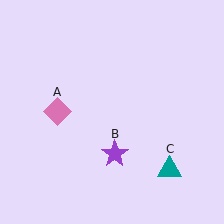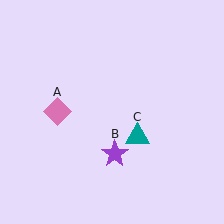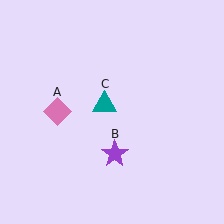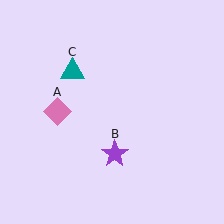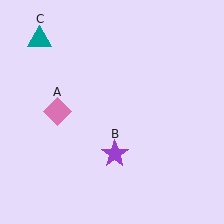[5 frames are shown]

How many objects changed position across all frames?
1 object changed position: teal triangle (object C).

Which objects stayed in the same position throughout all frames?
Pink diamond (object A) and purple star (object B) remained stationary.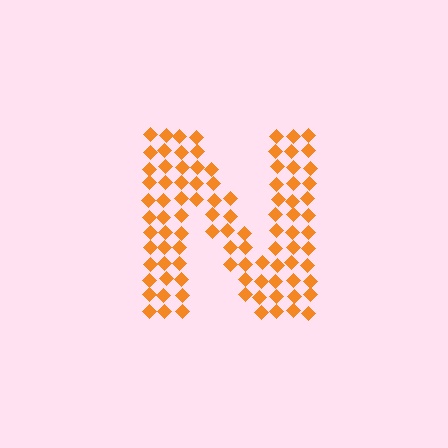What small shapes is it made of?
It is made of small diamonds.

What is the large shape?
The large shape is the letter N.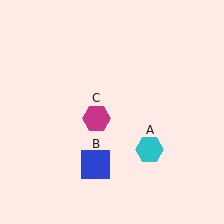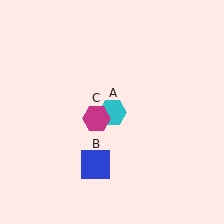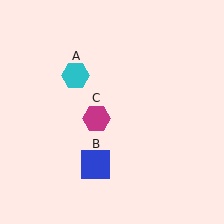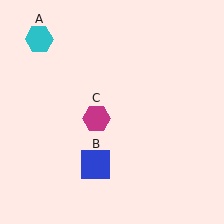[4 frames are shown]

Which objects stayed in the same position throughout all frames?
Blue square (object B) and magenta hexagon (object C) remained stationary.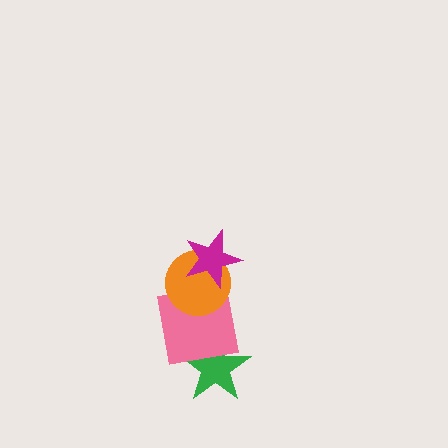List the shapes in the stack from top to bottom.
From top to bottom: the magenta star, the orange circle, the pink square, the green star.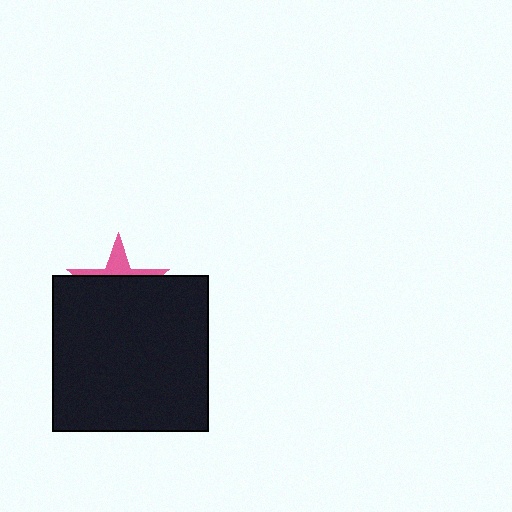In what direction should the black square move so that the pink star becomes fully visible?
The black square should move down. That is the shortest direction to clear the overlap and leave the pink star fully visible.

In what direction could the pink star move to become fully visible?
The pink star could move up. That would shift it out from behind the black square entirely.